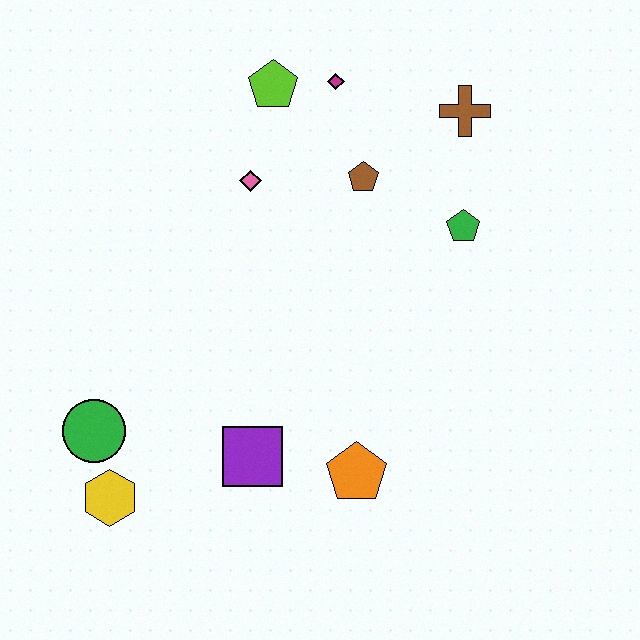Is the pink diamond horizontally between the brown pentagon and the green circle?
Yes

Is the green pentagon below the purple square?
No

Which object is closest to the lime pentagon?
The magenta diamond is closest to the lime pentagon.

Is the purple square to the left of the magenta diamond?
Yes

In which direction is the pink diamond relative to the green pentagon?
The pink diamond is to the left of the green pentagon.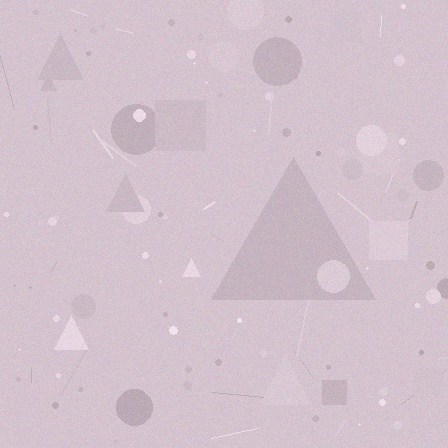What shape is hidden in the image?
A triangle is hidden in the image.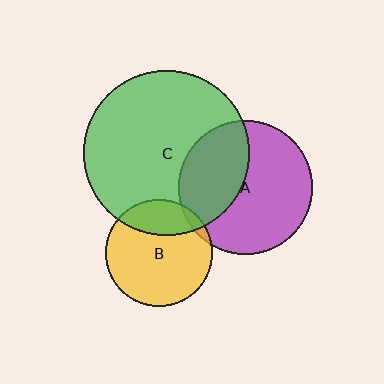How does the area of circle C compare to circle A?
Approximately 1.5 times.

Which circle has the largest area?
Circle C (green).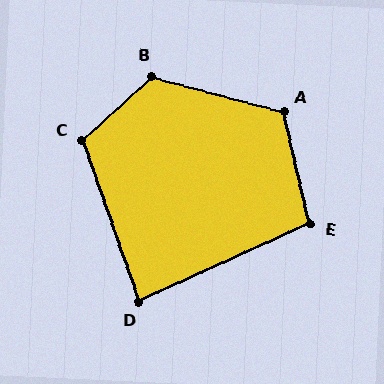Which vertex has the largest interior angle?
B, at approximately 123 degrees.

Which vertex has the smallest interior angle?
D, at approximately 85 degrees.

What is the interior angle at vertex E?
Approximately 101 degrees (obtuse).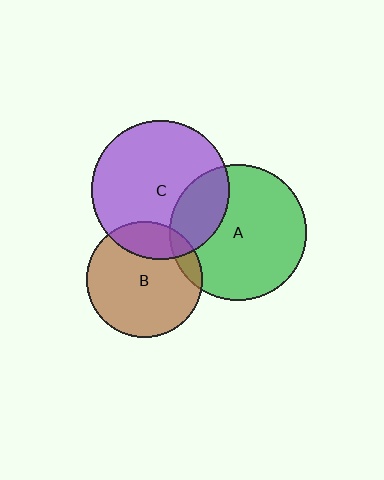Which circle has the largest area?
Circle C (purple).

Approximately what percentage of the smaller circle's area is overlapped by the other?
Approximately 20%.